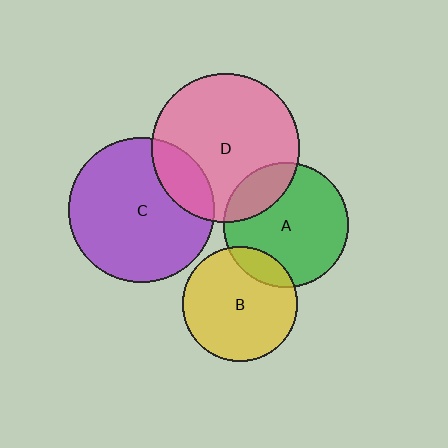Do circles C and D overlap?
Yes.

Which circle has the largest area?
Circle D (pink).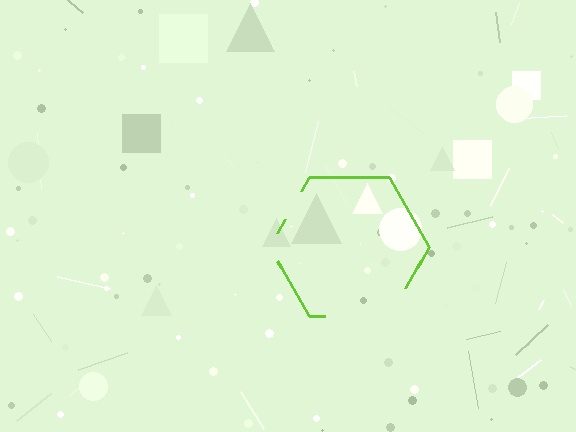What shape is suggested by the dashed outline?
The dashed outline suggests a hexagon.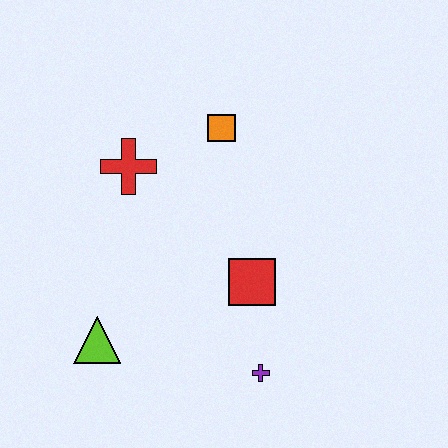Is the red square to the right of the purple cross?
No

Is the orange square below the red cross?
No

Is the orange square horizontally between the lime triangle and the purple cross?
Yes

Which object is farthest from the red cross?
The purple cross is farthest from the red cross.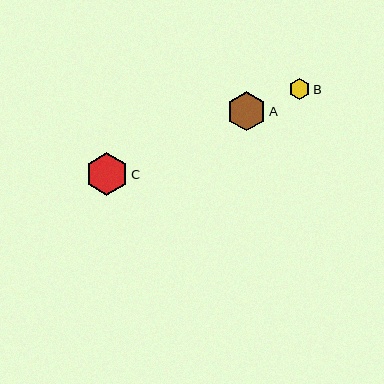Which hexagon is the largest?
Hexagon C is the largest with a size of approximately 43 pixels.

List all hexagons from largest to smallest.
From largest to smallest: C, A, B.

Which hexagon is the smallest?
Hexagon B is the smallest with a size of approximately 21 pixels.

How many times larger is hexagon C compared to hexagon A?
Hexagon C is approximately 1.1 times the size of hexagon A.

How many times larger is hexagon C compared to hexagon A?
Hexagon C is approximately 1.1 times the size of hexagon A.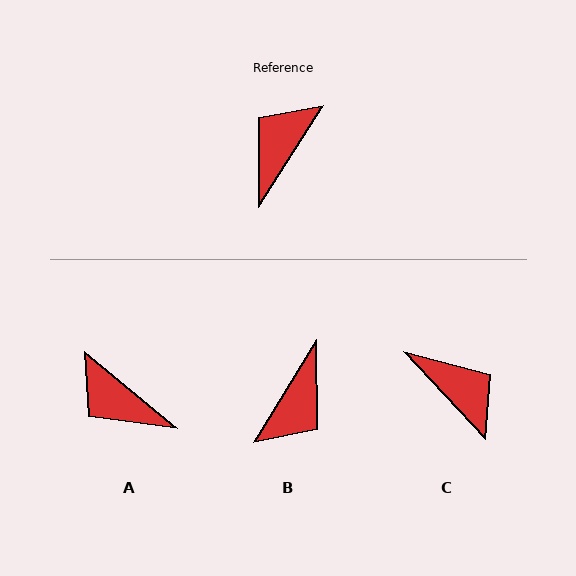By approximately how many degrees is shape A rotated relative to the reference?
Approximately 83 degrees counter-clockwise.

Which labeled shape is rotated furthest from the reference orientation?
B, about 180 degrees away.